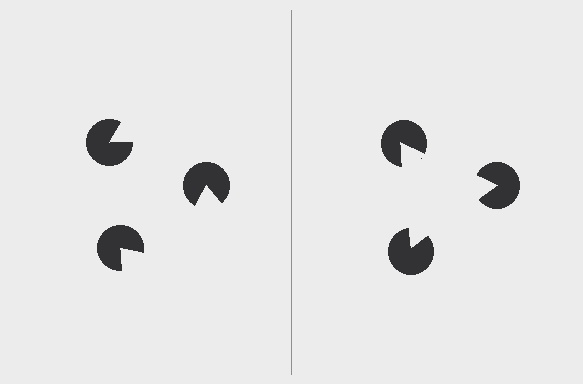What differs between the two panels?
The pac-man discs are positioned identically on both sides; only the wedge orientations differ. On the right they align to a triangle; on the left they are misaligned.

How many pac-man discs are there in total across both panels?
6 — 3 on each side.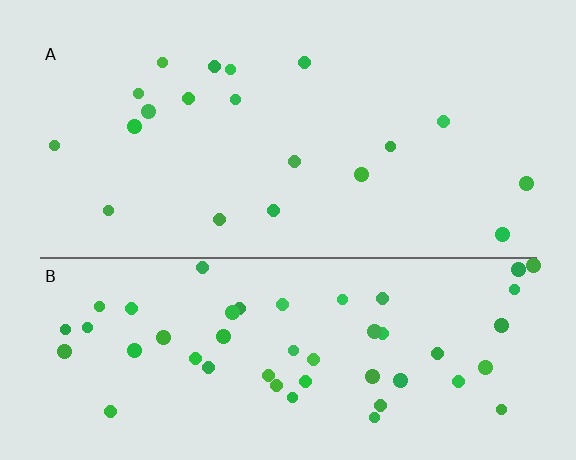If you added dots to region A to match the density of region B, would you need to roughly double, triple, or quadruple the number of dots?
Approximately triple.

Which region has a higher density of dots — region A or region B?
B (the bottom).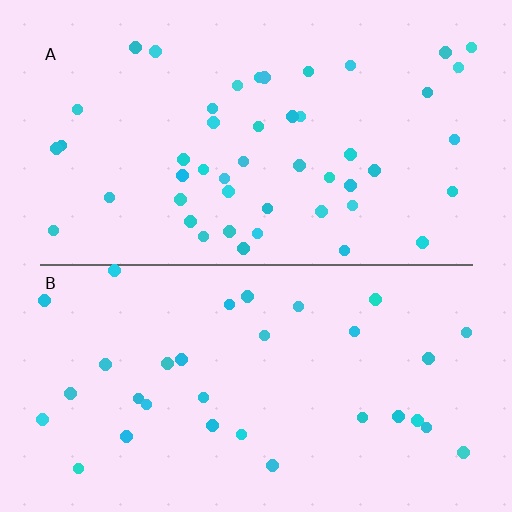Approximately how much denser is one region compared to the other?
Approximately 1.5× — region A over region B.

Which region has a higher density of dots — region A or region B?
A (the top).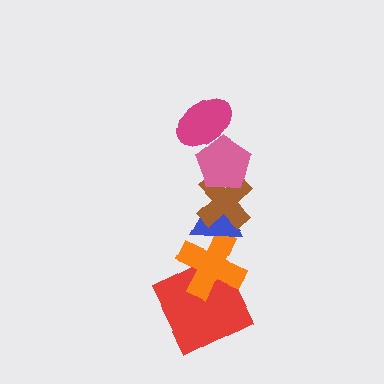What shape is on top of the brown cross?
The pink pentagon is on top of the brown cross.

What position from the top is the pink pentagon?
The pink pentagon is 2nd from the top.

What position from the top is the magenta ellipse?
The magenta ellipse is 1st from the top.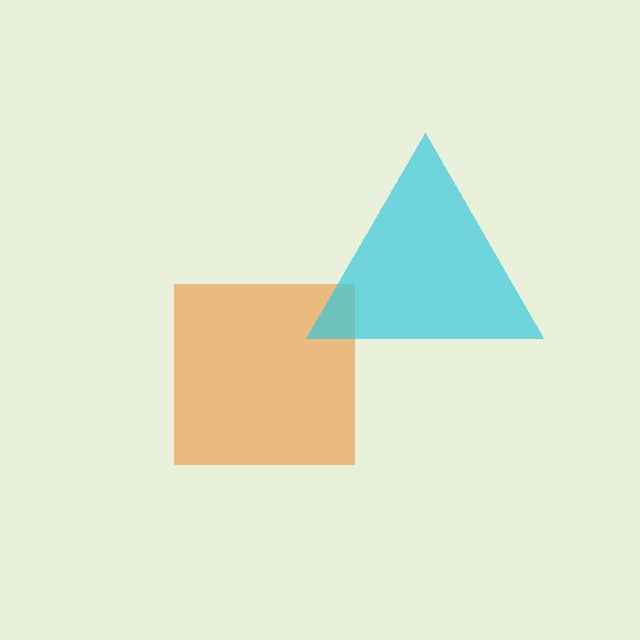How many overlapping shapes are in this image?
There are 2 overlapping shapes in the image.